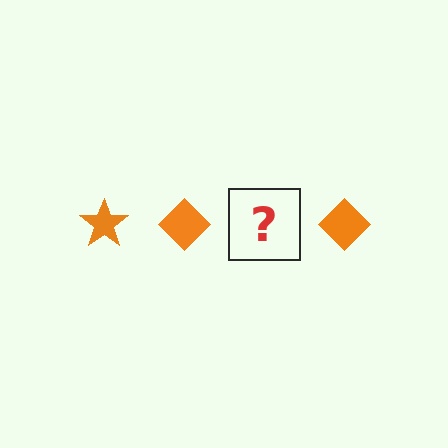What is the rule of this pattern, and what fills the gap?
The rule is that the pattern cycles through star, diamond shapes in orange. The gap should be filled with an orange star.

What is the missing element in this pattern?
The missing element is an orange star.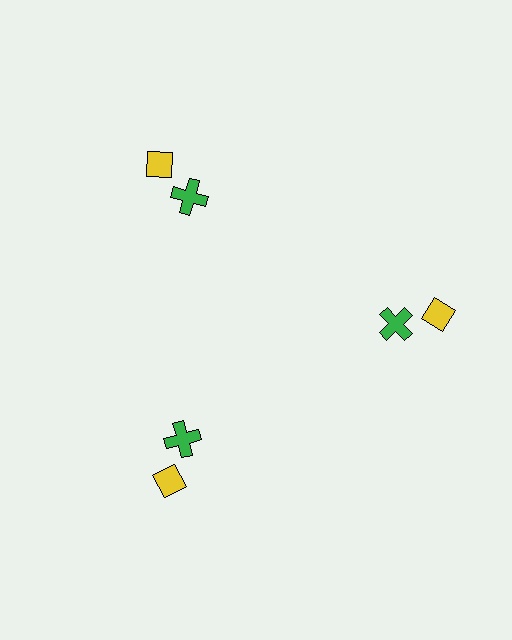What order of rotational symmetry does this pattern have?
This pattern has 3-fold rotational symmetry.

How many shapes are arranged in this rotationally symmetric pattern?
There are 6 shapes, arranged in 3 groups of 2.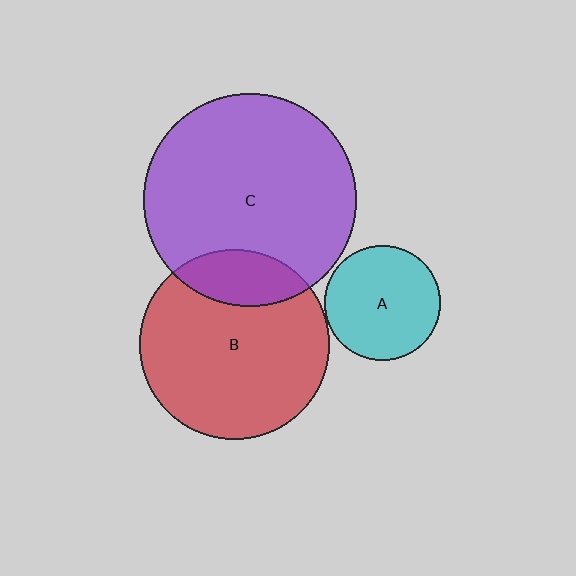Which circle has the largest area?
Circle C (purple).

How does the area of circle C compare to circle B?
Approximately 1.3 times.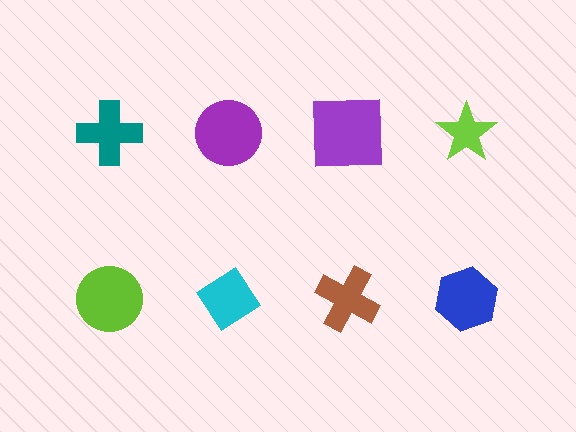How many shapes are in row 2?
4 shapes.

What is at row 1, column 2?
A purple circle.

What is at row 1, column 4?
A lime star.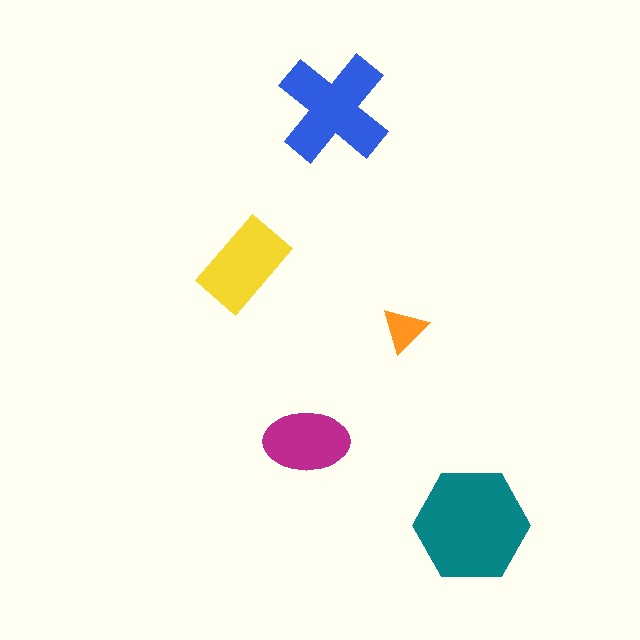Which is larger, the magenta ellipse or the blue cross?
The blue cross.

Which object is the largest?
The teal hexagon.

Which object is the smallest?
The orange triangle.